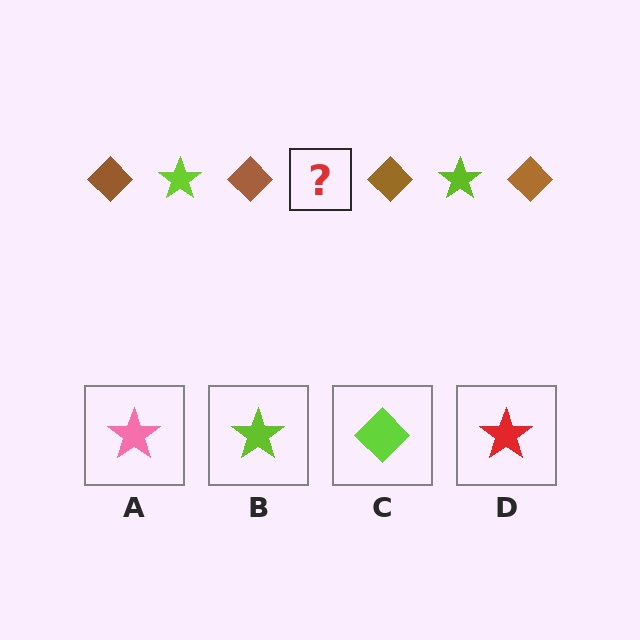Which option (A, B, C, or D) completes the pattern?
B.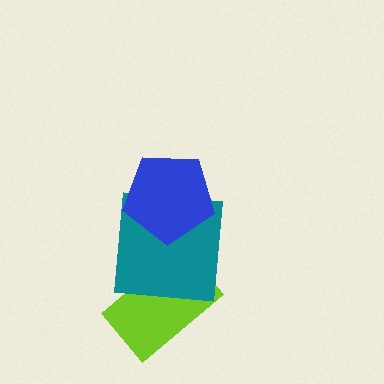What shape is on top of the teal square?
The blue pentagon is on top of the teal square.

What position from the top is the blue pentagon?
The blue pentagon is 1st from the top.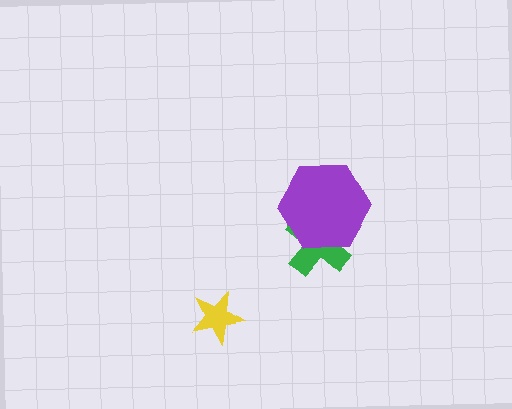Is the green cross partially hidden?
Yes, it is partially covered by another shape.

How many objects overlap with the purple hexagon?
1 object overlaps with the purple hexagon.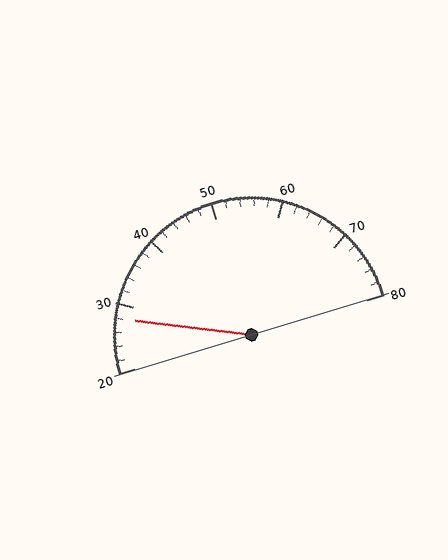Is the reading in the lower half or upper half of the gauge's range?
The reading is in the lower half of the range (20 to 80).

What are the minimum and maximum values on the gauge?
The gauge ranges from 20 to 80.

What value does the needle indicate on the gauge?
The needle indicates approximately 28.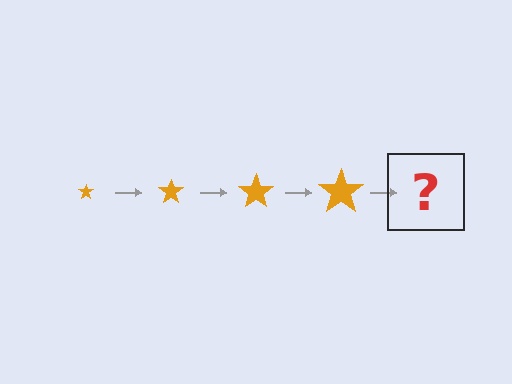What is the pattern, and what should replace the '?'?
The pattern is that the star gets progressively larger each step. The '?' should be an orange star, larger than the previous one.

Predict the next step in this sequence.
The next step is an orange star, larger than the previous one.